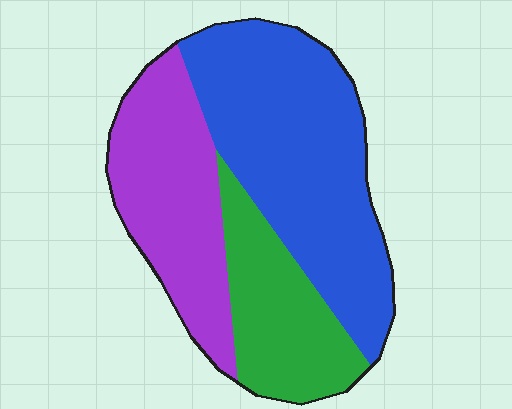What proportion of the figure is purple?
Purple covers 30% of the figure.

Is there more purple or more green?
Purple.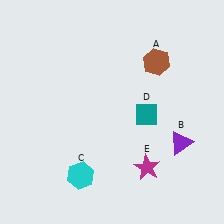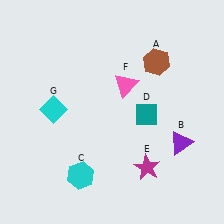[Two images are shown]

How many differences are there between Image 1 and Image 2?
There are 2 differences between the two images.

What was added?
A pink triangle (F), a cyan diamond (G) were added in Image 2.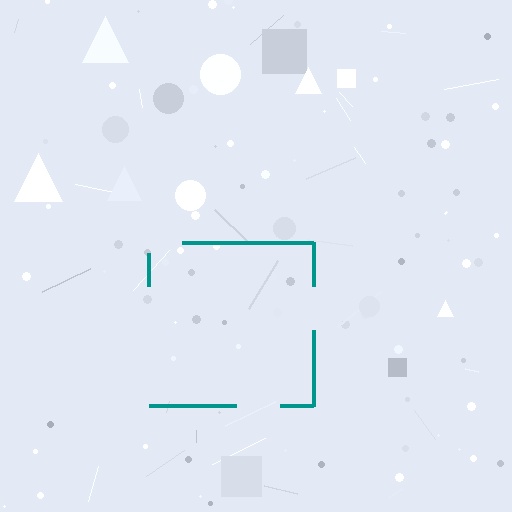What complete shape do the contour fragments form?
The contour fragments form a square.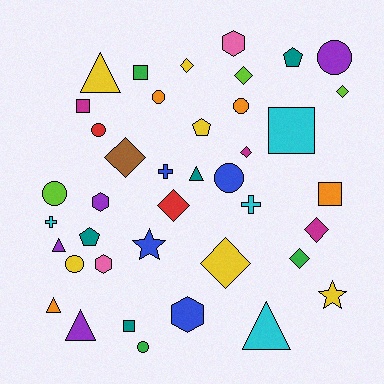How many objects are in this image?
There are 40 objects.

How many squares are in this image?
There are 5 squares.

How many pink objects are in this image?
There are 2 pink objects.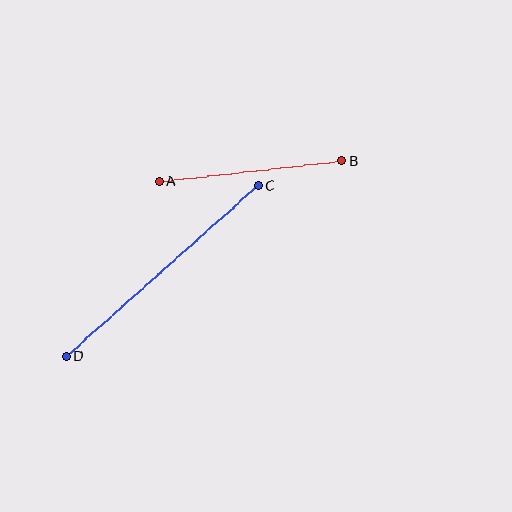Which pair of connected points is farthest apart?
Points C and D are farthest apart.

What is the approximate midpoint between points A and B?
The midpoint is at approximately (250, 171) pixels.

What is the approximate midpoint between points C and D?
The midpoint is at approximately (162, 271) pixels.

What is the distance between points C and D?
The distance is approximately 257 pixels.